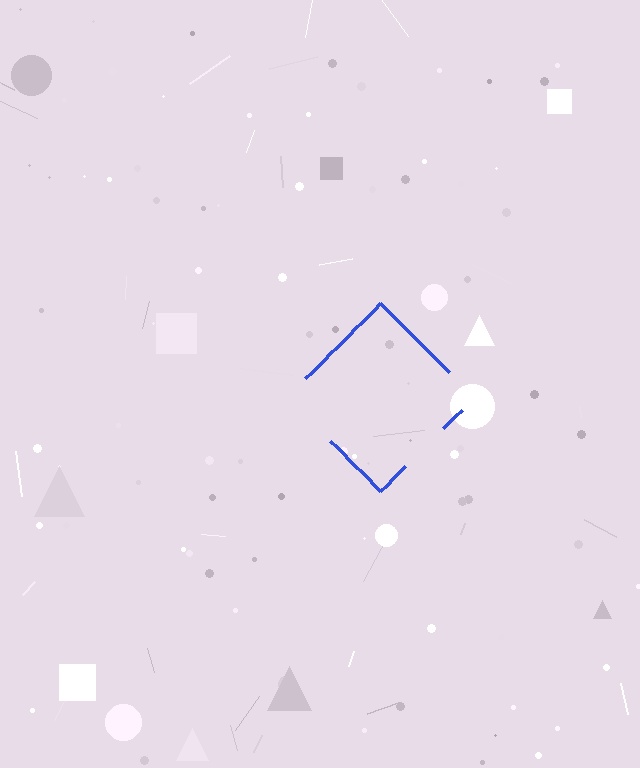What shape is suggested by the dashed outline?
The dashed outline suggests a diamond.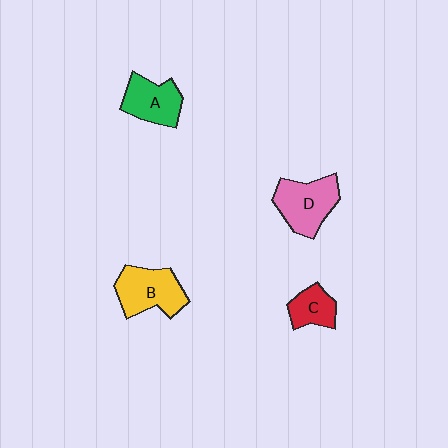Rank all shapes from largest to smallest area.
From largest to smallest: D (pink), B (yellow), A (green), C (red).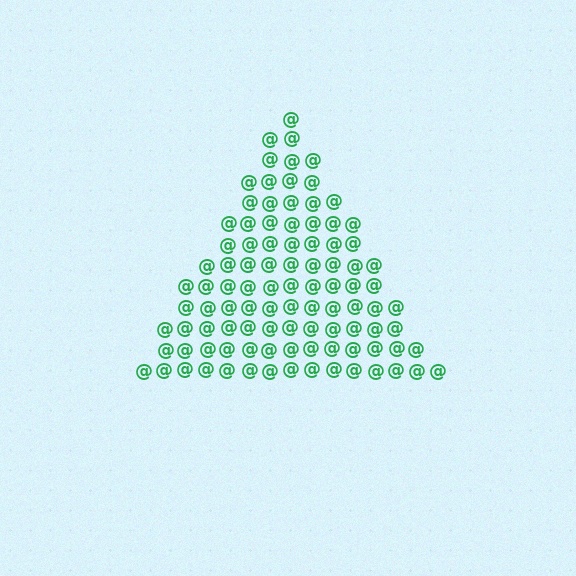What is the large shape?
The large shape is a triangle.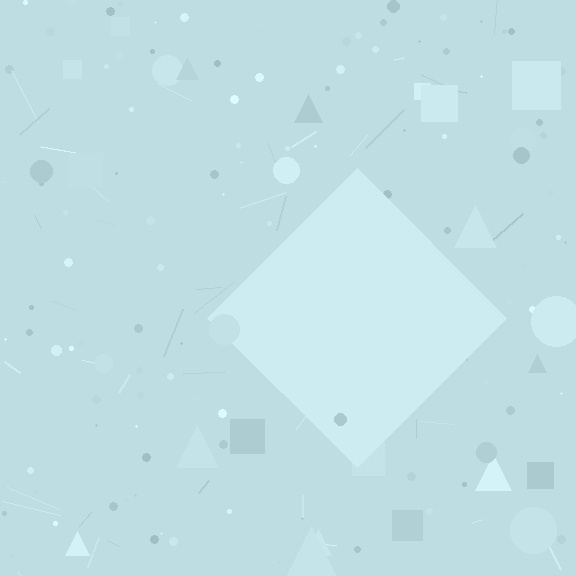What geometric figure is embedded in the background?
A diamond is embedded in the background.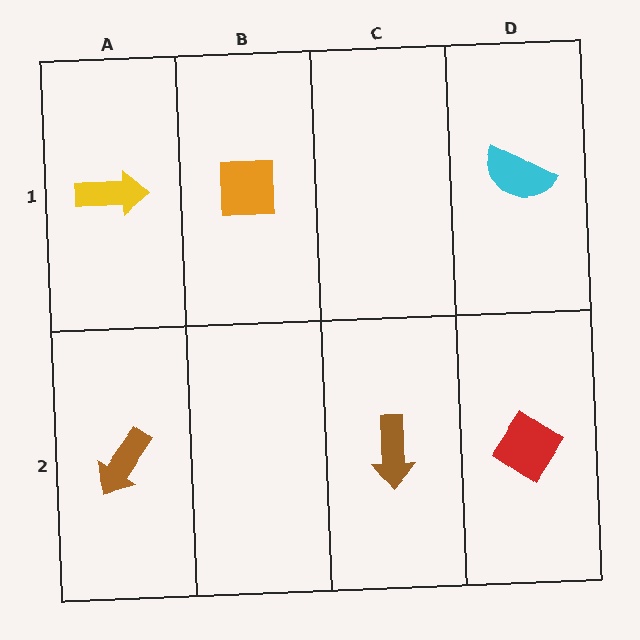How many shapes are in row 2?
3 shapes.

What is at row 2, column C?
A brown arrow.